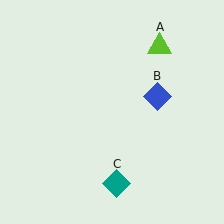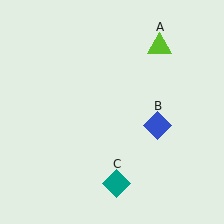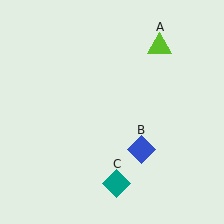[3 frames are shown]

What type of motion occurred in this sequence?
The blue diamond (object B) rotated clockwise around the center of the scene.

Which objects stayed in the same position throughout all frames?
Lime triangle (object A) and teal diamond (object C) remained stationary.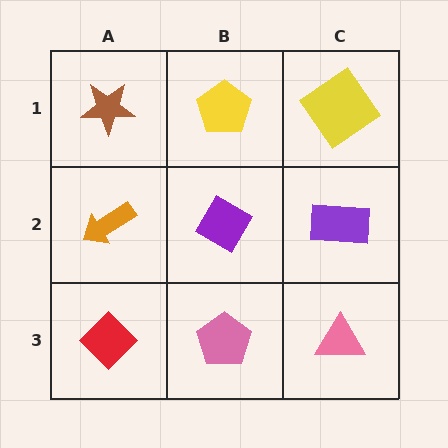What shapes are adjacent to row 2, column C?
A yellow diamond (row 1, column C), a pink triangle (row 3, column C), a purple diamond (row 2, column B).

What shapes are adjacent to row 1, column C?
A purple rectangle (row 2, column C), a yellow pentagon (row 1, column B).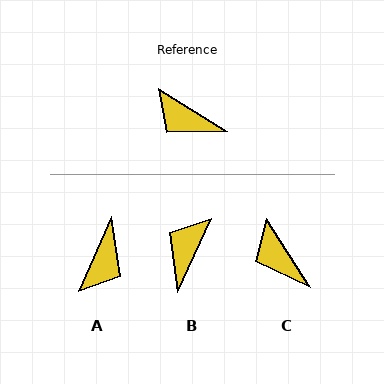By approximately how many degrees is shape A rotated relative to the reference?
Approximately 99 degrees counter-clockwise.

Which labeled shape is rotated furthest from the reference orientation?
A, about 99 degrees away.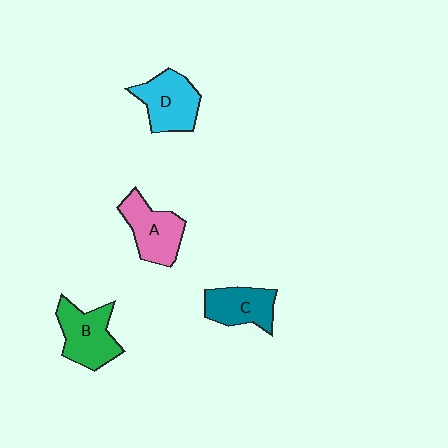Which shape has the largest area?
Shape B (green).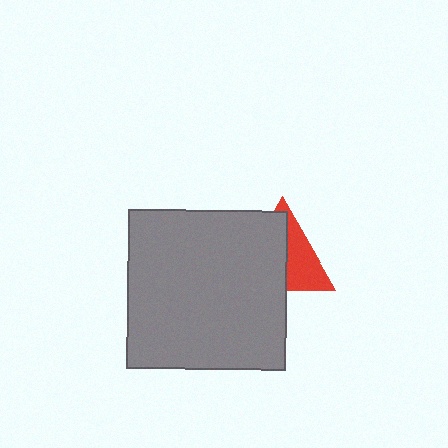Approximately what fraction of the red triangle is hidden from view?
Roughly 57% of the red triangle is hidden behind the gray square.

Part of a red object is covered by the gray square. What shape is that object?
It is a triangle.